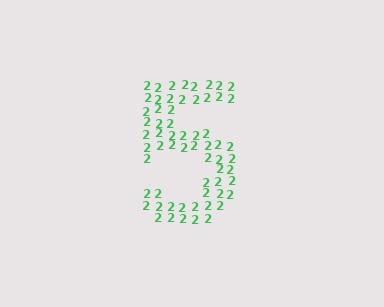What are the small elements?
The small elements are digit 2's.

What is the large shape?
The large shape is the digit 5.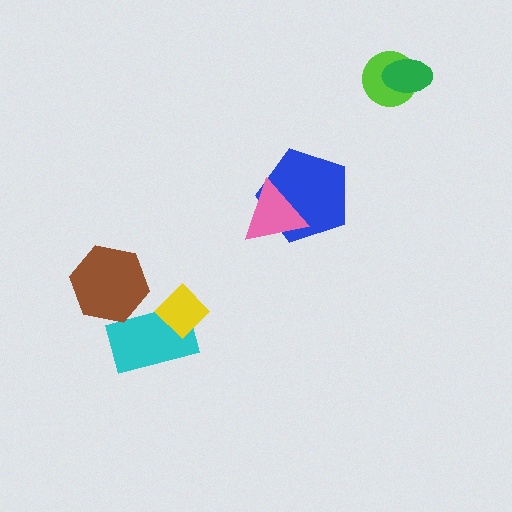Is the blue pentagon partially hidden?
Yes, it is partially covered by another shape.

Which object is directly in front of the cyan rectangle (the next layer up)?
The brown hexagon is directly in front of the cyan rectangle.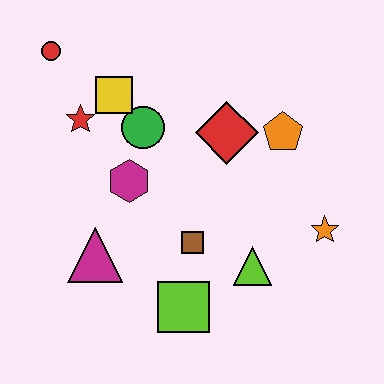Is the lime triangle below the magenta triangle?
Yes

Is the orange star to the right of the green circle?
Yes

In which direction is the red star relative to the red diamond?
The red star is to the left of the red diamond.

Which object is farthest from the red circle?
The orange star is farthest from the red circle.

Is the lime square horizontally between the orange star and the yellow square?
Yes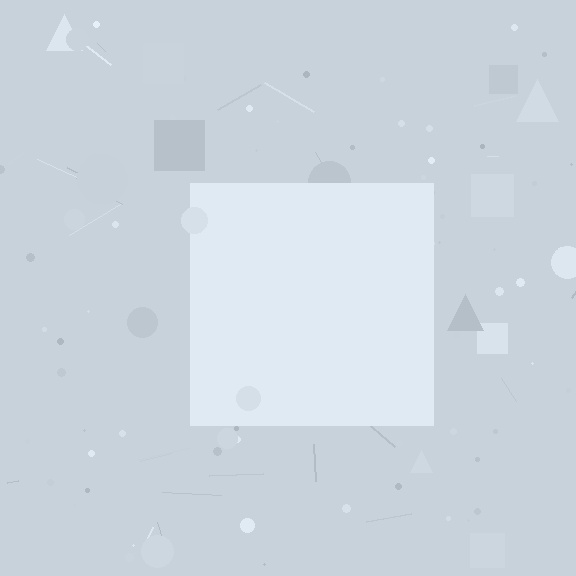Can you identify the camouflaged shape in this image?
The camouflaged shape is a square.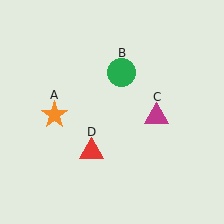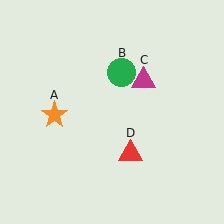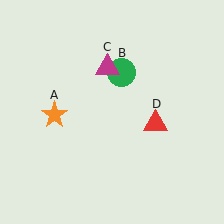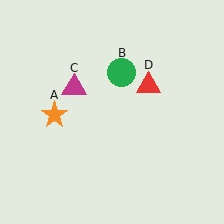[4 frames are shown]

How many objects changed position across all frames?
2 objects changed position: magenta triangle (object C), red triangle (object D).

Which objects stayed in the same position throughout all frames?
Orange star (object A) and green circle (object B) remained stationary.